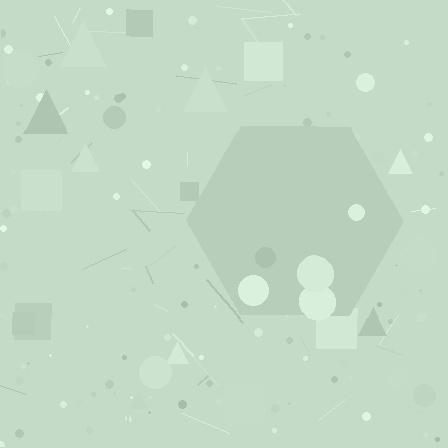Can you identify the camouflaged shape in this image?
The camouflaged shape is a hexagon.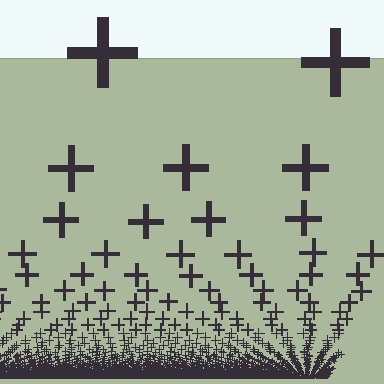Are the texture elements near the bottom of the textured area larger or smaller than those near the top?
Smaller. The gradient is inverted — elements near the bottom are smaller and denser.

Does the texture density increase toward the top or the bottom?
Density increases toward the bottom.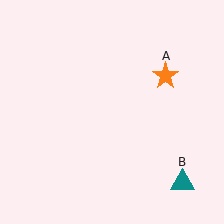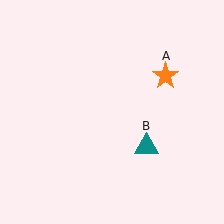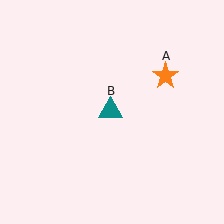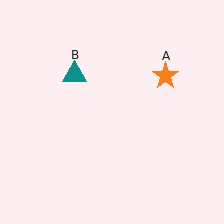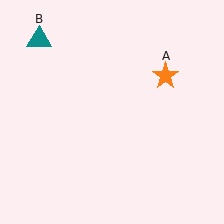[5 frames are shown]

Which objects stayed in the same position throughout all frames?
Orange star (object A) remained stationary.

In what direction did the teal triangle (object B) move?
The teal triangle (object B) moved up and to the left.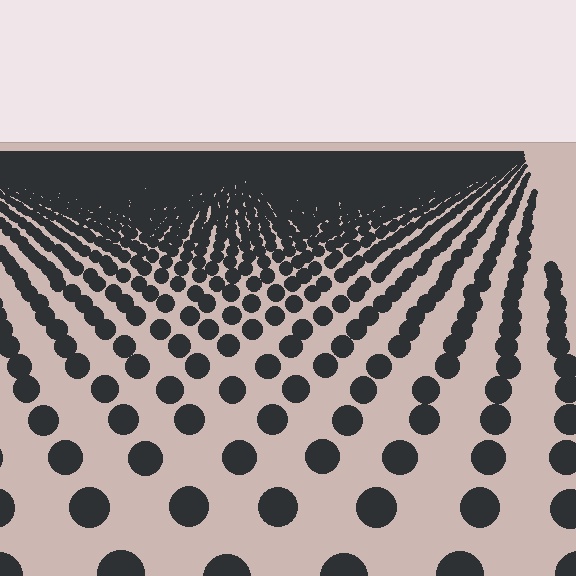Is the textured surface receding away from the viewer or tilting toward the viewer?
The surface is receding away from the viewer. Texture elements get smaller and denser toward the top.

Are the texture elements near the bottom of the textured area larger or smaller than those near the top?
Larger. Near the bottom, elements are closer to the viewer and appear at a bigger on-screen size.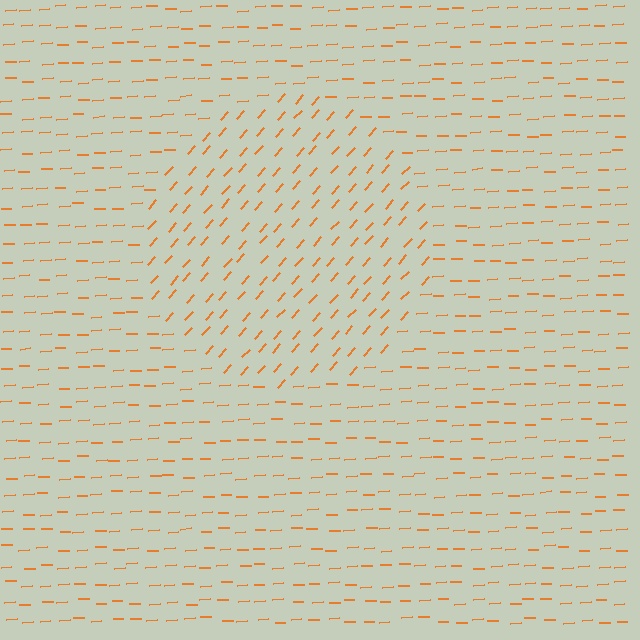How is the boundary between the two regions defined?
The boundary is defined purely by a change in line orientation (approximately 45 degrees difference). All lines are the same color and thickness.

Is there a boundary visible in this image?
Yes, there is a texture boundary formed by a change in line orientation.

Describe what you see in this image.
The image is filled with small orange line segments. A circle region in the image has lines oriented differently from the surrounding lines, creating a visible texture boundary.